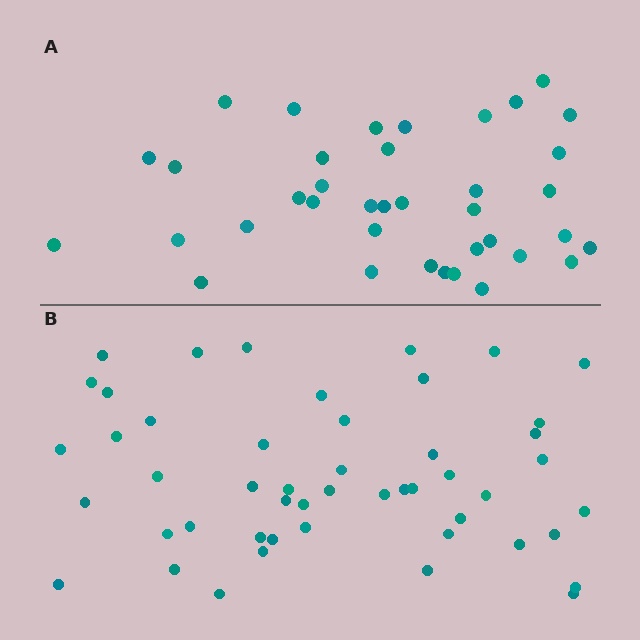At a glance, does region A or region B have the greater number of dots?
Region B (the bottom region) has more dots.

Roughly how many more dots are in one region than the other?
Region B has roughly 12 or so more dots than region A.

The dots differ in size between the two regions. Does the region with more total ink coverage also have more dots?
No. Region A has more total ink coverage because its dots are larger, but region B actually contains more individual dots. Total area can be misleading — the number of items is what matters here.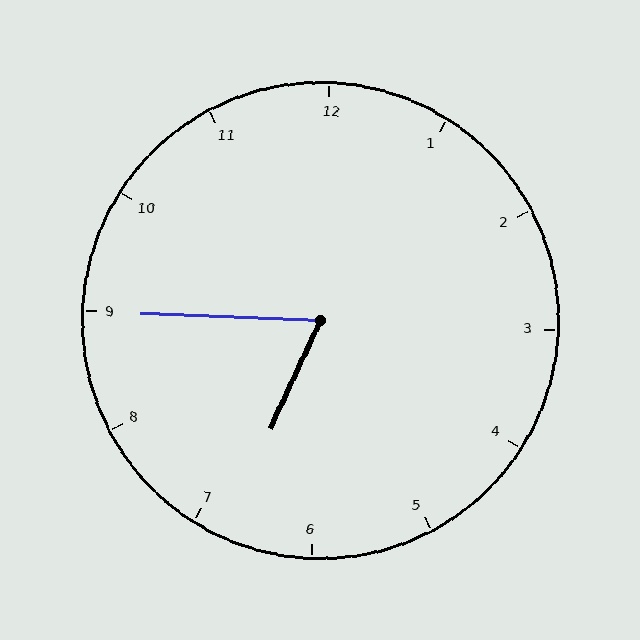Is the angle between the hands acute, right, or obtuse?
It is acute.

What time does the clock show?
6:45.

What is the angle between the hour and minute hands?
Approximately 68 degrees.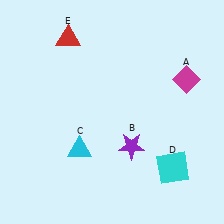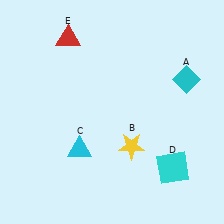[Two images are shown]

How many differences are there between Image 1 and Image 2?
There are 2 differences between the two images.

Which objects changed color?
A changed from magenta to cyan. B changed from purple to yellow.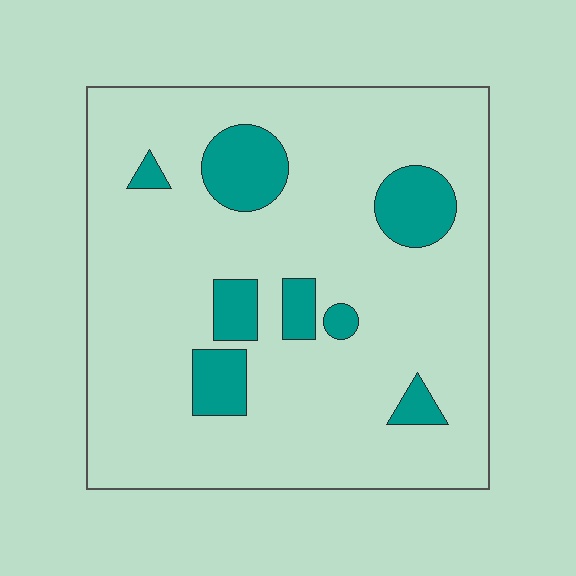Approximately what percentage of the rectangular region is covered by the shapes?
Approximately 15%.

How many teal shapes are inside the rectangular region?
8.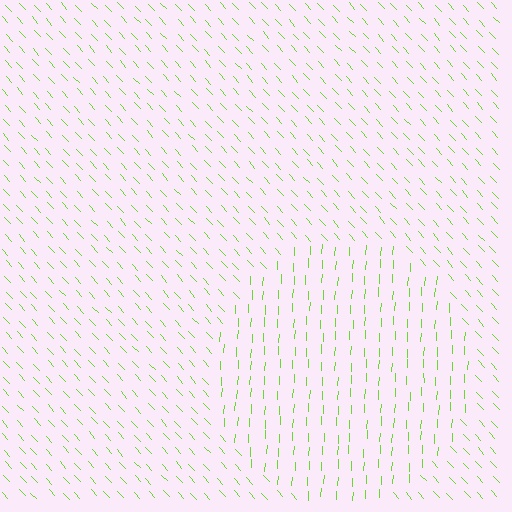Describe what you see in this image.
The image is filled with small lime line segments. A circle region in the image has lines oriented differently from the surrounding lines, creating a visible texture boundary.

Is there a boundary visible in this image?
Yes, there is a texture boundary formed by a change in line orientation.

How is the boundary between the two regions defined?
The boundary is defined purely by a change in line orientation (approximately 45 degrees difference). All lines are the same color and thickness.